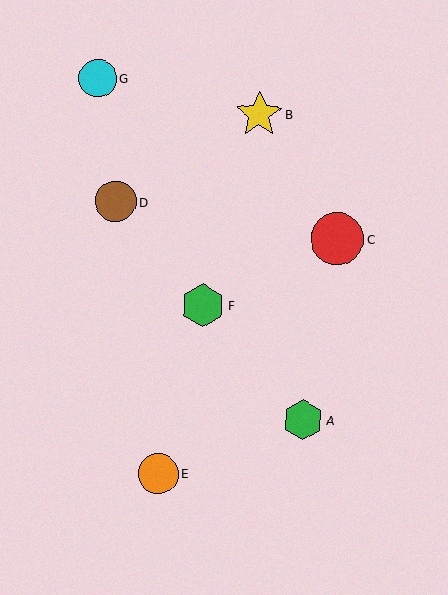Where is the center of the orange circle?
The center of the orange circle is at (158, 473).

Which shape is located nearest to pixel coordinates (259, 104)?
The yellow star (labeled B) at (259, 114) is nearest to that location.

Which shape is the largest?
The red circle (labeled C) is the largest.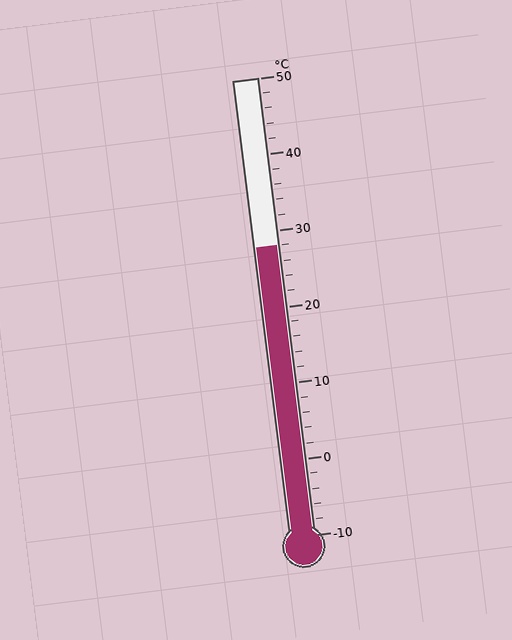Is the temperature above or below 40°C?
The temperature is below 40°C.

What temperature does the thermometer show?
The thermometer shows approximately 28°C.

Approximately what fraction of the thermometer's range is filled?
The thermometer is filled to approximately 65% of its range.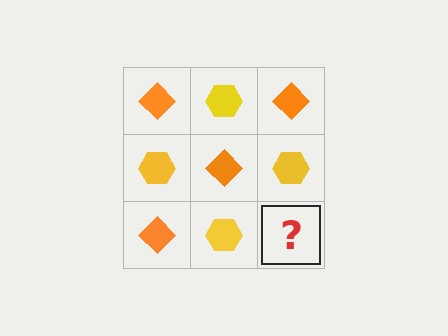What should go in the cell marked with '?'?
The missing cell should contain an orange diamond.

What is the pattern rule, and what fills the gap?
The rule is that it alternates orange diamond and yellow hexagon in a checkerboard pattern. The gap should be filled with an orange diamond.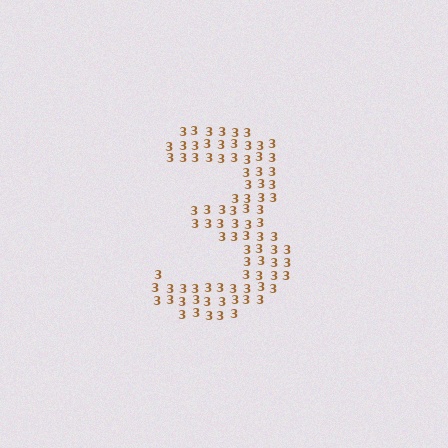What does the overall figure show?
The overall figure shows the digit 3.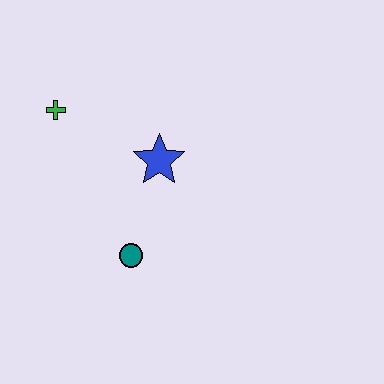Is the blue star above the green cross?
No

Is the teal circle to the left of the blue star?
Yes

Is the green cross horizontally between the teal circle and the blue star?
No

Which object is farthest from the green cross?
The teal circle is farthest from the green cross.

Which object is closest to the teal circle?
The blue star is closest to the teal circle.